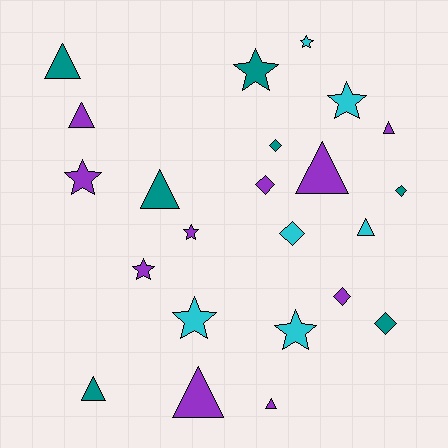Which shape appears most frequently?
Triangle, with 9 objects.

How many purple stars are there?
There are 3 purple stars.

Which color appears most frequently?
Purple, with 10 objects.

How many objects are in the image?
There are 23 objects.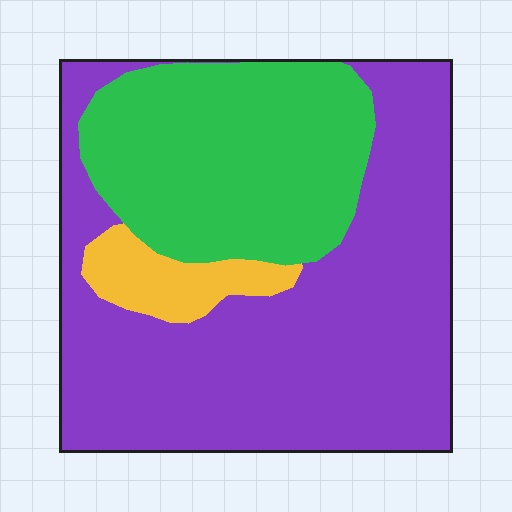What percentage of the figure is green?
Green covers about 35% of the figure.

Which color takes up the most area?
Purple, at roughly 60%.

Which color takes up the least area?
Yellow, at roughly 5%.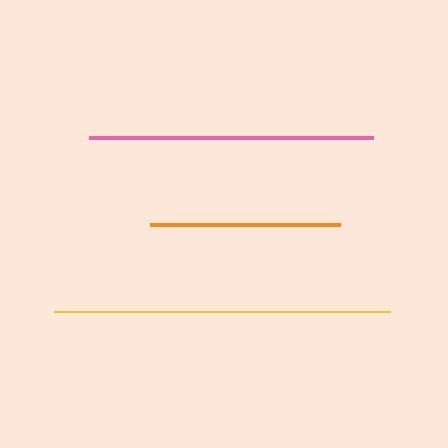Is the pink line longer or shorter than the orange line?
The pink line is longer than the orange line.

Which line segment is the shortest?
The orange line is the shortest at approximately 189 pixels.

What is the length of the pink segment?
The pink segment is approximately 284 pixels long.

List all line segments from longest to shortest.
From longest to shortest: yellow, pink, orange.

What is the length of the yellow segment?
The yellow segment is approximately 335 pixels long.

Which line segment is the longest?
The yellow line is the longest at approximately 335 pixels.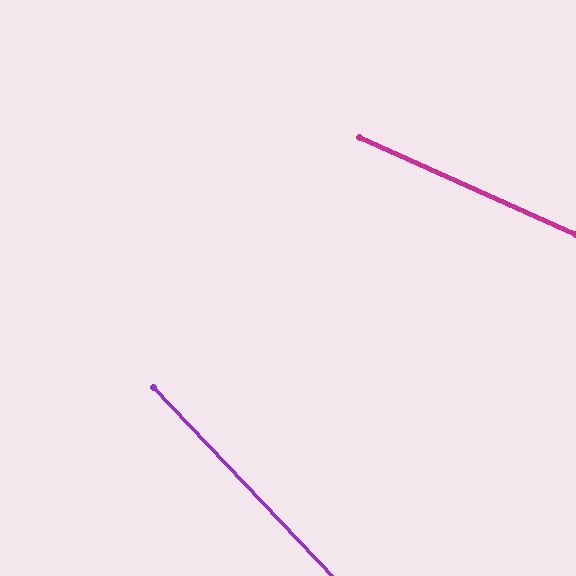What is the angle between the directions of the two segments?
Approximately 23 degrees.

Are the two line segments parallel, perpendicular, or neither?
Neither parallel nor perpendicular — they differ by about 23°.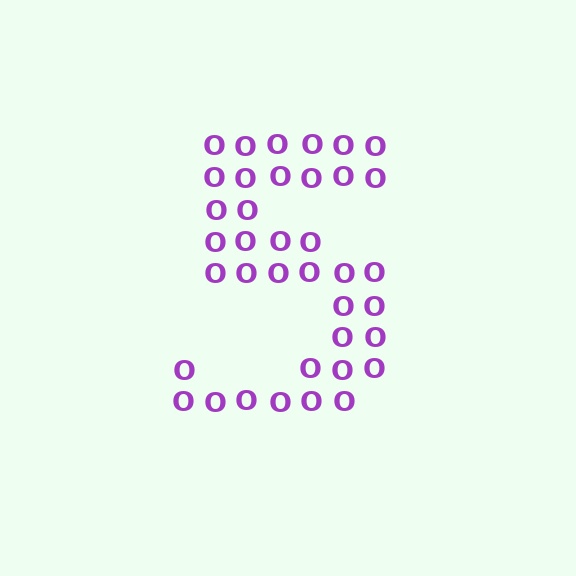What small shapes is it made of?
It is made of small letter O's.